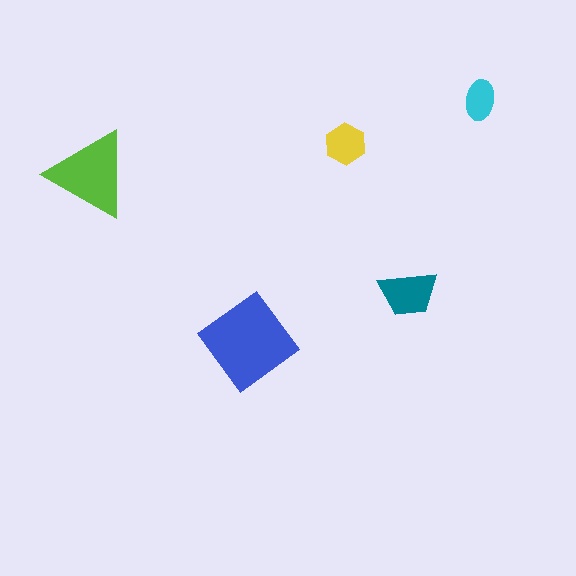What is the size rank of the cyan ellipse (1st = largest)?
5th.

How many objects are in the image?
There are 5 objects in the image.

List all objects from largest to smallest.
The blue diamond, the lime triangle, the teal trapezoid, the yellow hexagon, the cyan ellipse.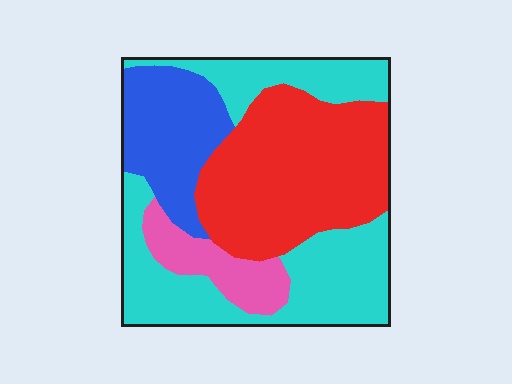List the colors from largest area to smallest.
From largest to smallest: cyan, red, blue, pink.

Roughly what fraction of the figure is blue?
Blue takes up less than a quarter of the figure.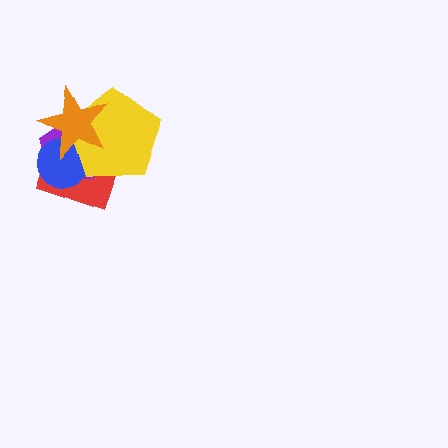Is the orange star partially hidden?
No, no other shape covers it.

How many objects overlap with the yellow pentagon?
4 objects overlap with the yellow pentagon.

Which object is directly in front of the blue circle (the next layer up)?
The yellow pentagon is directly in front of the blue circle.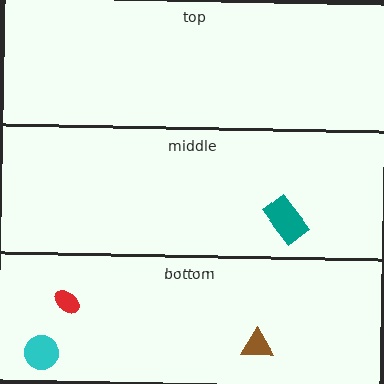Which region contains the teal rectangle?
The middle region.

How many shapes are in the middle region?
1.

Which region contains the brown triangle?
The bottom region.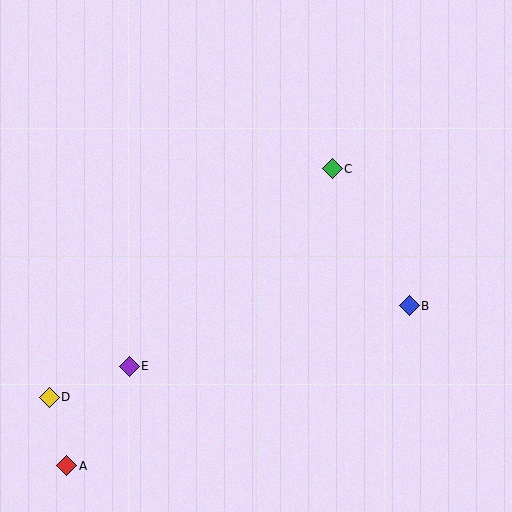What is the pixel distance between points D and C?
The distance between D and C is 364 pixels.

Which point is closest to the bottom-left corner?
Point A is closest to the bottom-left corner.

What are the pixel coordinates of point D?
Point D is at (49, 397).